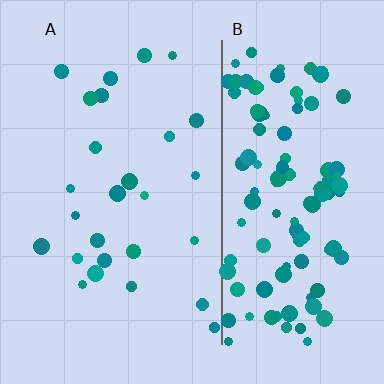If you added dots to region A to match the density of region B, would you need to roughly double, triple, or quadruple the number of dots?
Approximately quadruple.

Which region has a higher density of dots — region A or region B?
B (the right).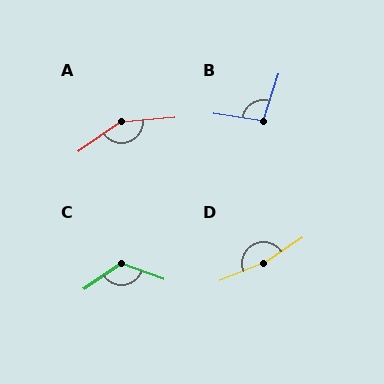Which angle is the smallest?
B, at approximately 99 degrees.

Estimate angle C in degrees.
Approximately 125 degrees.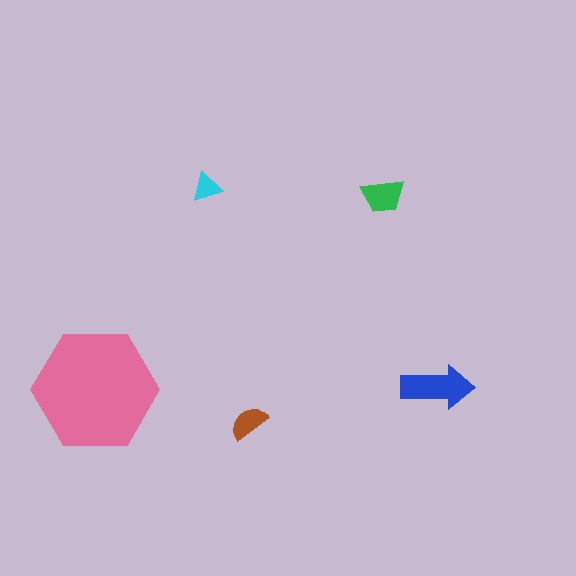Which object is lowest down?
The brown semicircle is bottommost.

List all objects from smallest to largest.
The cyan triangle, the brown semicircle, the green trapezoid, the blue arrow, the pink hexagon.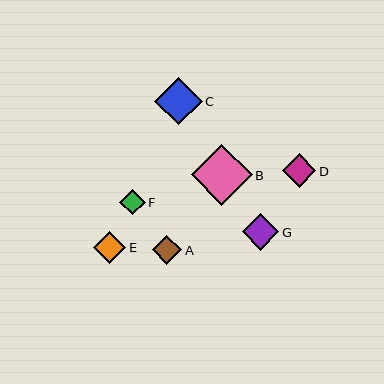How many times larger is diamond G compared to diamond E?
Diamond G is approximately 1.1 times the size of diamond E.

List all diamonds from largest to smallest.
From largest to smallest: B, C, G, D, E, A, F.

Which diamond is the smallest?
Diamond F is the smallest with a size of approximately 25 pixels.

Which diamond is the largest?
Diamond B is the largest with a size of approximately 61 pixels.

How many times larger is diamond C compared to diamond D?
Diamond C is approximately 1.4 times the size of diamond D.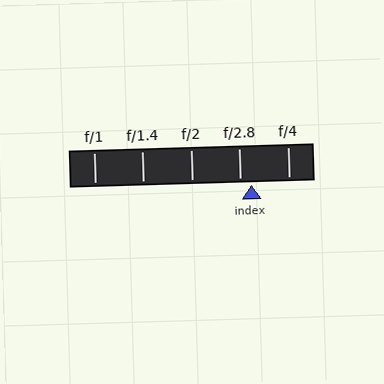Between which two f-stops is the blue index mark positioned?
The index mark is between f/2.8 and f/4.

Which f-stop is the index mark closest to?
The index mark is closest to f/2.8.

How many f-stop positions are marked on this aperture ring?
There are 5 f-stop positions marked.